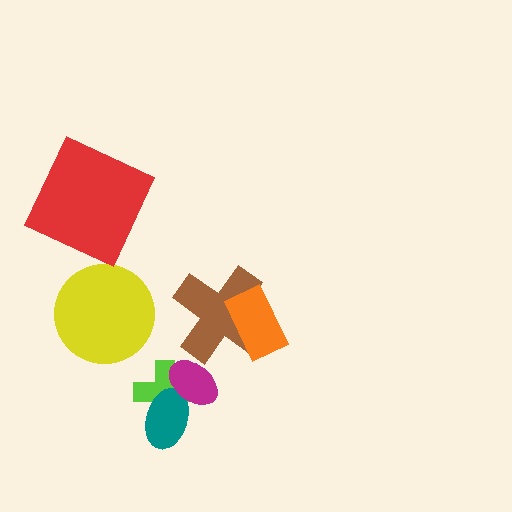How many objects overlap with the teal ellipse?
2 objects overlap with the teal ellipse.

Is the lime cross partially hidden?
Yes, it is partially covered by another shape.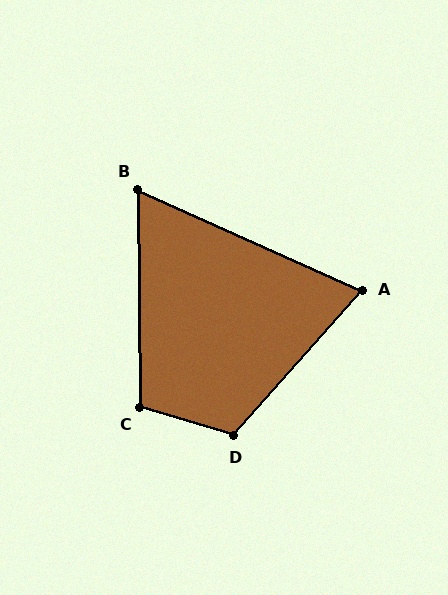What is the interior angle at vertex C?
Approximately 107 degrees (obtuse).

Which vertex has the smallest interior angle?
B, at approximately 65 degrees.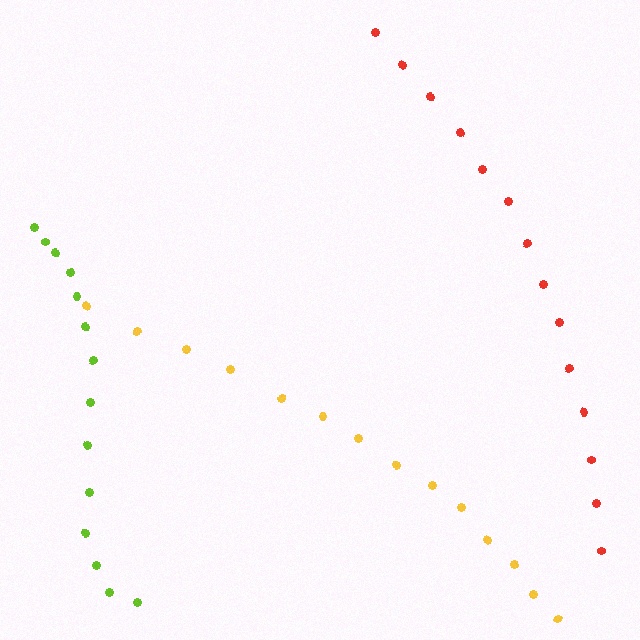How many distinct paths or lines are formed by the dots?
There are 3 distinct paths.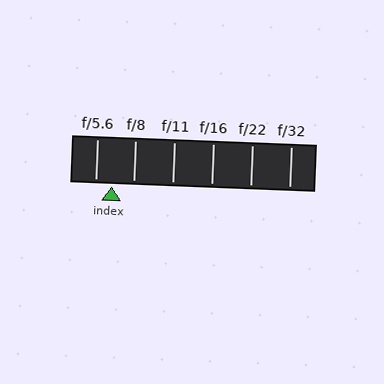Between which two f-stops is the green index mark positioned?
The index mark is between f/5.6 and f/8.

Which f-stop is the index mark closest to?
The index mark is closest to f/5.6.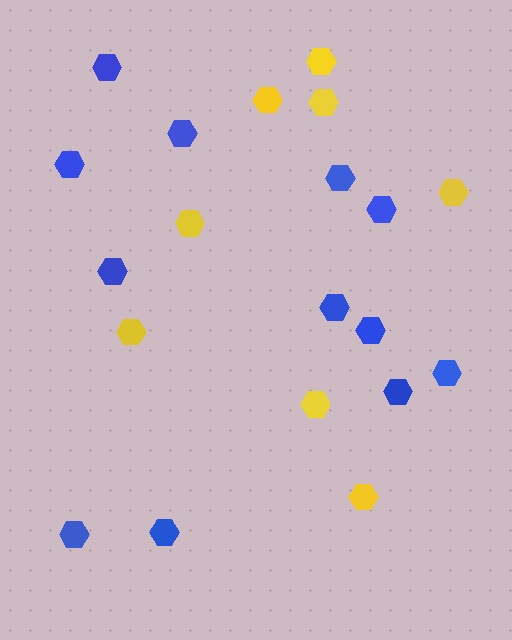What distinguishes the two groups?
There are 2 groups: one group of blue hexagons (12) and one group of yellow hexagons (8).